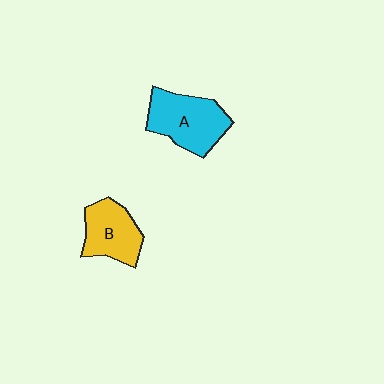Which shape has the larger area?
Shape A (cyan).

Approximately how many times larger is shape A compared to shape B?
Approximately 1.3 times.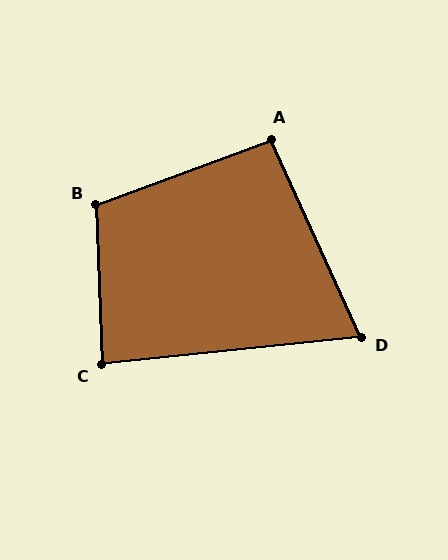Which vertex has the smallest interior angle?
D, at approximately 72 degrees.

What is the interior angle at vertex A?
Approximately 94 degrees (approximately right).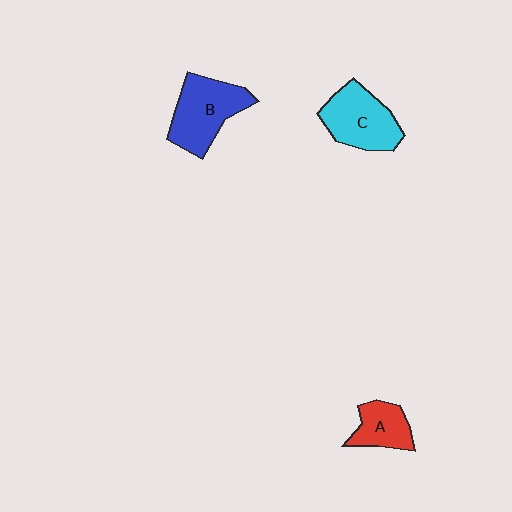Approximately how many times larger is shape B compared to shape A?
Approximately 1.7 times.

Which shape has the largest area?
Shape B (blue).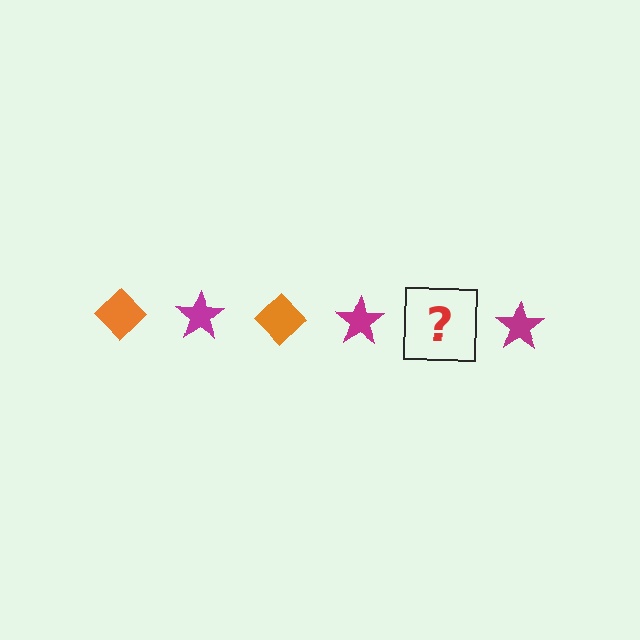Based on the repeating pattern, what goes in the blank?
The blank should be an orange diamond.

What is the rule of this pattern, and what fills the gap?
The rule is that the pattern alternates between orange diamond and magenta star. The gap should be filled with an orange diamond.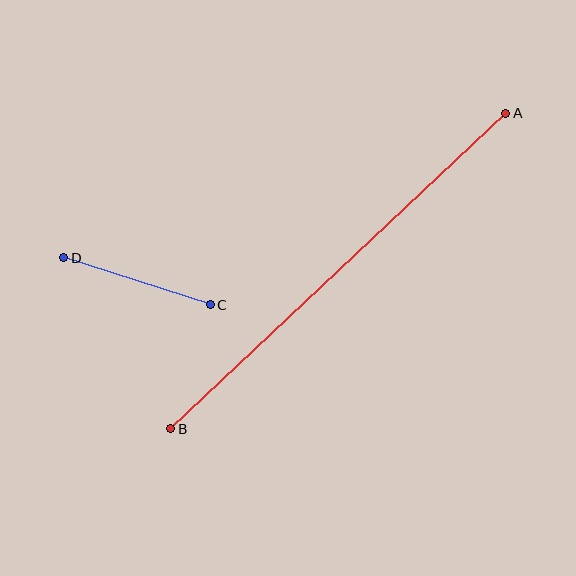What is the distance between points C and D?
The distance is approximately 154 pixels.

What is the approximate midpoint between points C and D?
The midpoint is at approximately (137, 281) pixels.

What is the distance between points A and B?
The distance is approximately 460 pixels.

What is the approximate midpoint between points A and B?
The midpoint is at approximately (338, 271) pixels.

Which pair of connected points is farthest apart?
Points A and B are farthest apart.